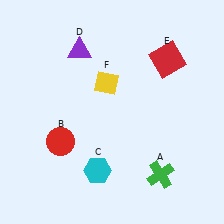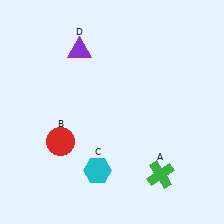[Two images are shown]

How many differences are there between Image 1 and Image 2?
There are 2 differences between the two images.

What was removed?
The red square (E), the yellow diamond (F) were removed in Image 2.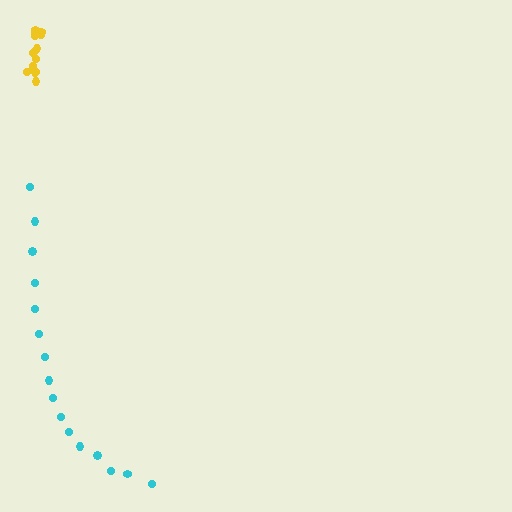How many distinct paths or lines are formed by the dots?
There are 2 distinct paths.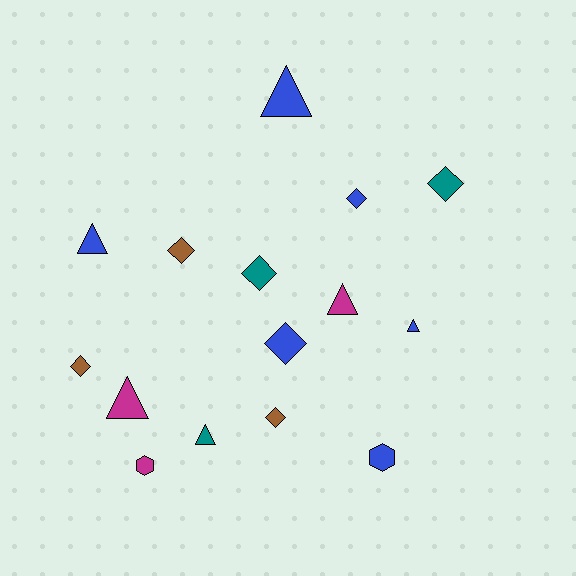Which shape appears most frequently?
Diamond, with 7 objects.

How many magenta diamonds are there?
There are no magenta diamonds.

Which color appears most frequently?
Blue, with 6 objects.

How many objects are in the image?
There are 15 objects.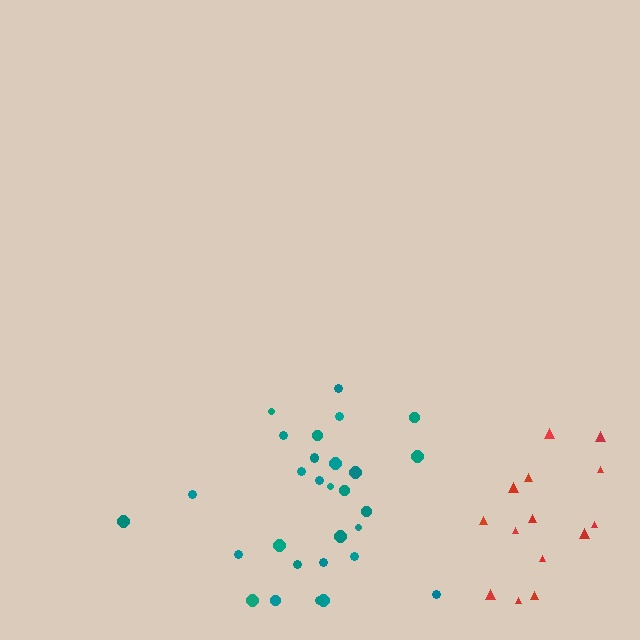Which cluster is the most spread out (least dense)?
Red.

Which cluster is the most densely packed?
Teal.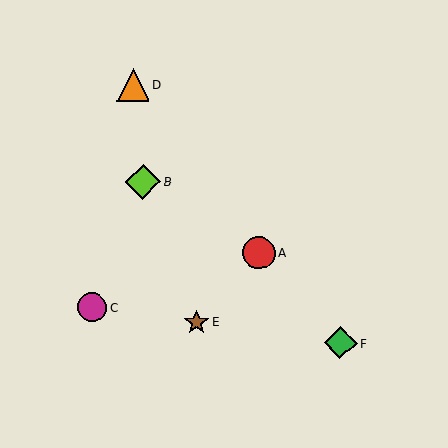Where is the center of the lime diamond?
The center of the lime diamond is at (143, 182).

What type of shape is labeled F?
Shape F is a green diamond.